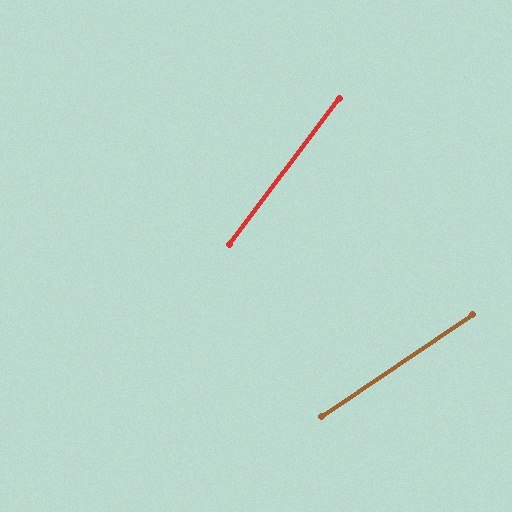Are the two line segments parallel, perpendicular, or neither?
Neither parallel nor perpendicular — they differ by about 19°.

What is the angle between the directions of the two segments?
Approximately 19 degrees.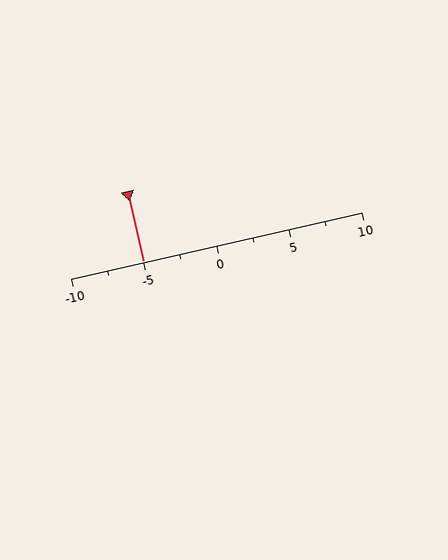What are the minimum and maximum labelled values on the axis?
The axis runs from -10 to 10.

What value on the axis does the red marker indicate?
The marker indicates approximately -5.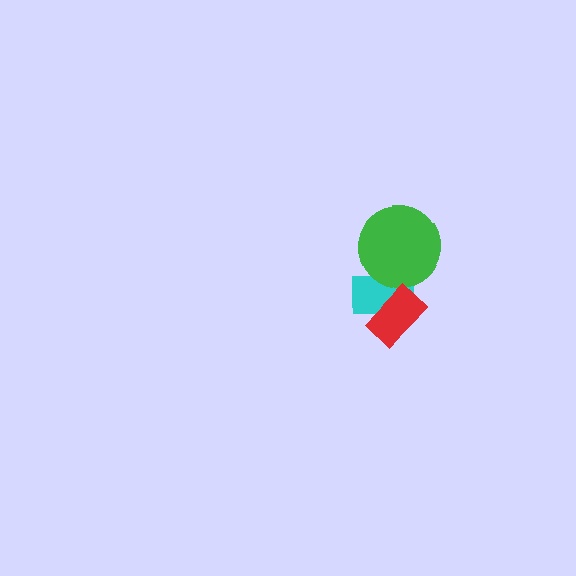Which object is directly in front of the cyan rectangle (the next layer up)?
The green circle is directly in front of the cyan rectangle.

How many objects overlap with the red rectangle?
1 object overlaps with the red rectangle.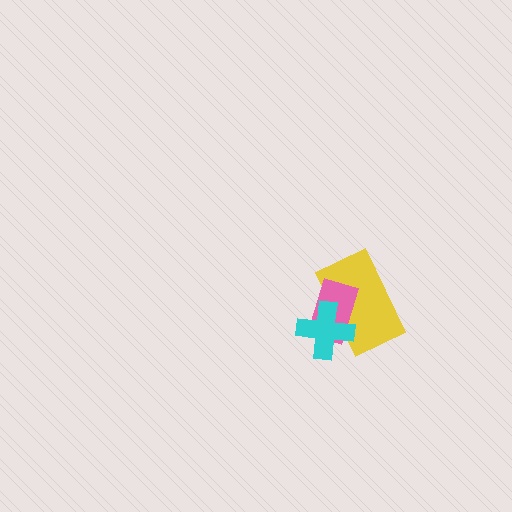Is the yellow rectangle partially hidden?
Yes, it is partially covered by another shape.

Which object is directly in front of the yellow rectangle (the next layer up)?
The pink rectangle is directly in front of the yellow rectangle.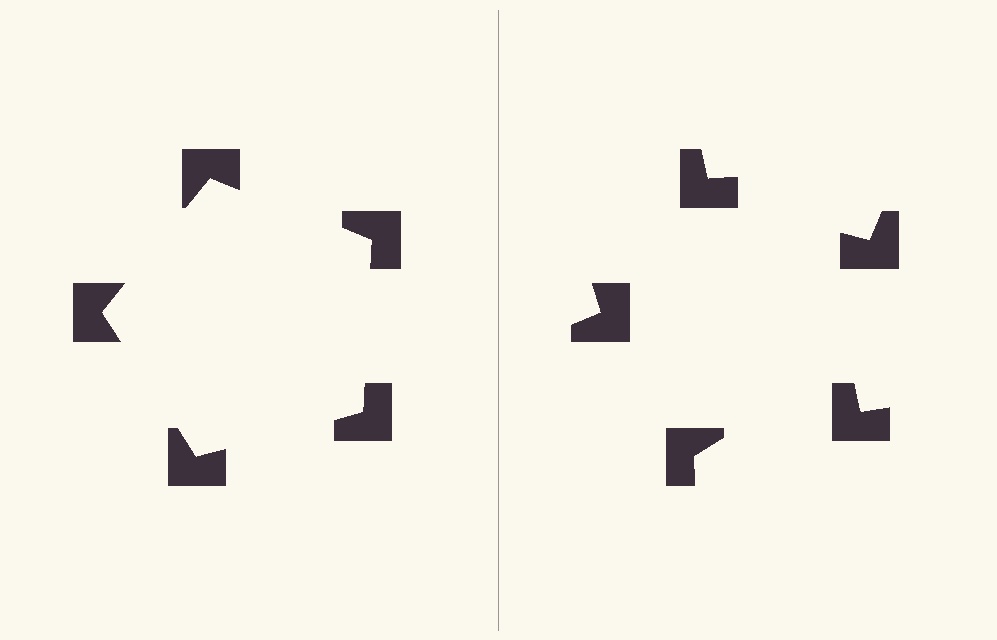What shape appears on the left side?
An illusory pentagon.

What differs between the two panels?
The notched squares are positioned identically on both sides; only the wedge orientations differ. On the left they align to a pentagon; on the right they are misaligned.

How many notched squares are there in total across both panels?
10 — 5 on each side.